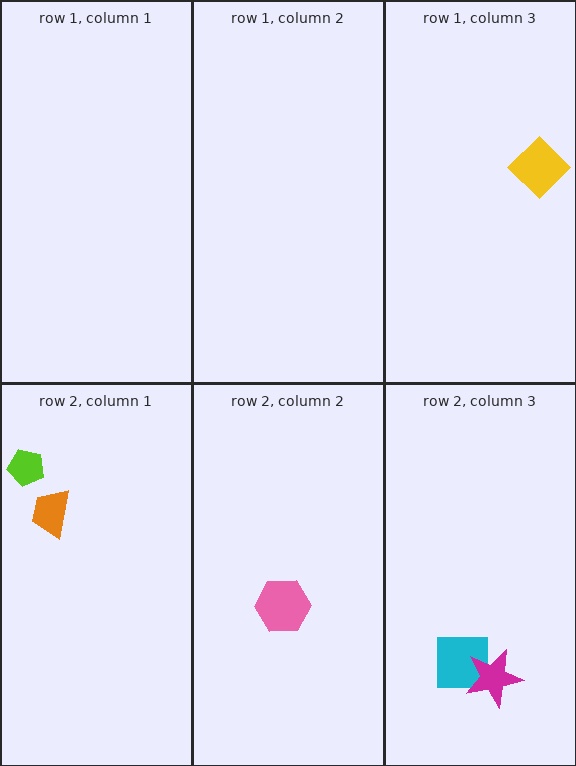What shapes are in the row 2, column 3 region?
The cyan square, the magenta star.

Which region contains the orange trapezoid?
The row 2, column 1 region.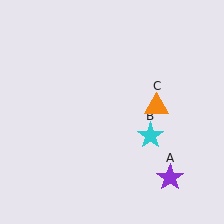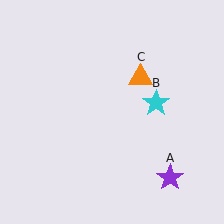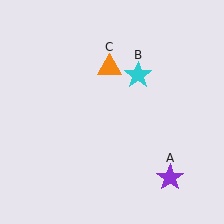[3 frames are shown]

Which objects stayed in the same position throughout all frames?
Purple star (object A) remained stationary.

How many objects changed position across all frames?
2 objects changed position: cyan star (object B), orange triangle (object C).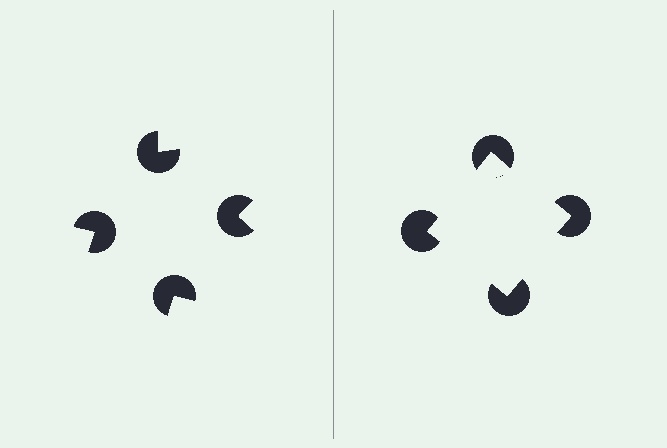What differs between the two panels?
The pac-man discs are positioned identically on both sides; only the wedge orientations differ. On the right they align to a square; on the left they are misaligned.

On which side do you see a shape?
An illusory square appears on the right side. On the left side the wedge cuts are rotated, so no coherent shape forms.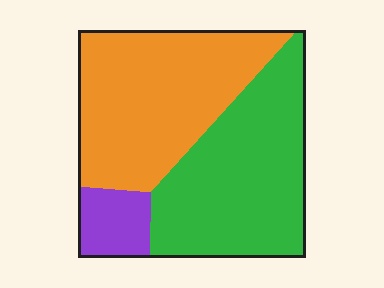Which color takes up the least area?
Purple, at roughly 10%.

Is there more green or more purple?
Green.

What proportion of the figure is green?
Green covers roughly 45% of the figure.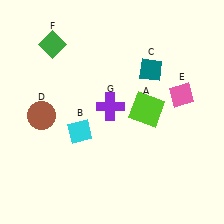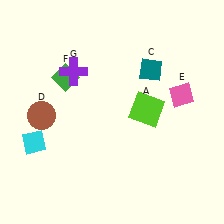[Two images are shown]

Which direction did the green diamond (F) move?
The green diamond (F) moved down.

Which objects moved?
The objects that moved are: the cyan diamond (B), the green diamond (F), the purple cross (G).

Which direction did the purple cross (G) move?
The purple cross (G) moved left.